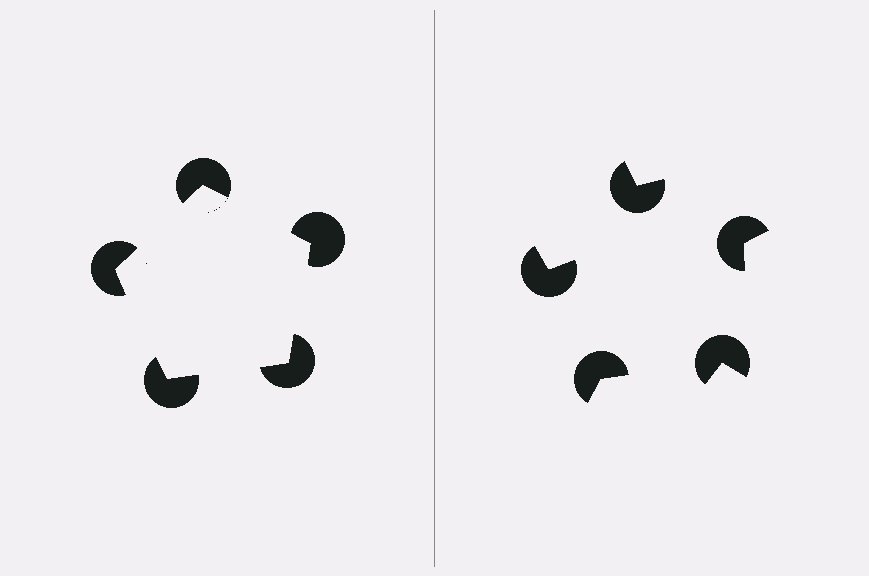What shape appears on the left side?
An illusory pentagon.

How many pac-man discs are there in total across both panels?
10 — 5 on each side.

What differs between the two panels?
The pac-man discs are positioned identically on both sides; only the wedge orientations differ. On the left they align to a pentagon; on the right they are misaligned.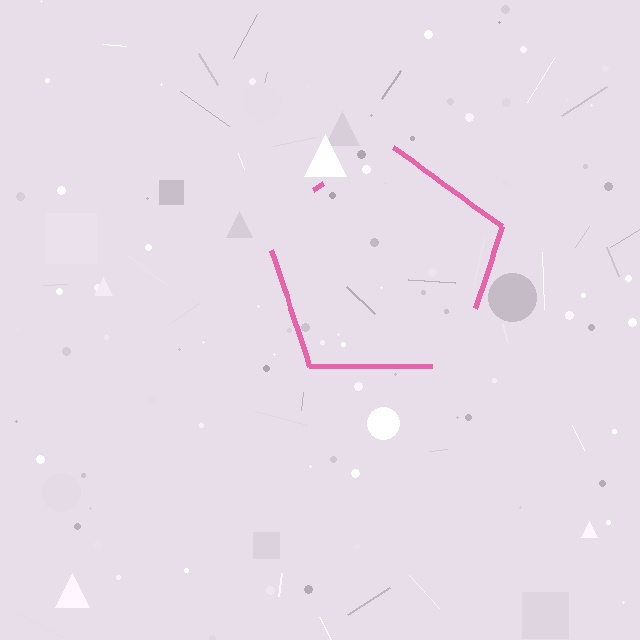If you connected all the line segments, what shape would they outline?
They would outline a pentagon.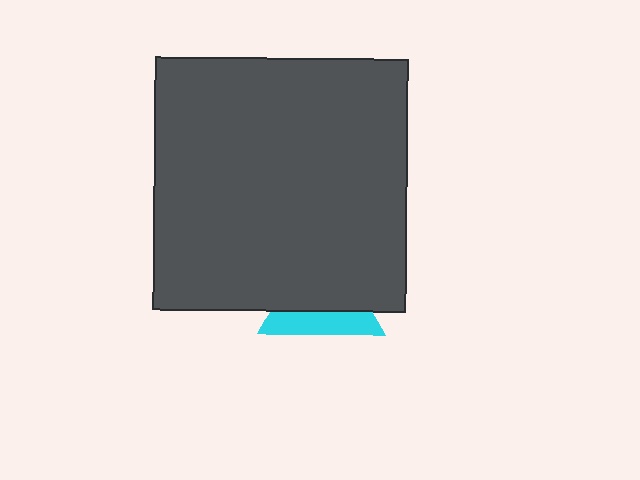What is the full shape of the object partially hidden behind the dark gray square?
The partially hidden object is a cyan triangle.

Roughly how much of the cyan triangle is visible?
A small part of it is visible (roughly 38%).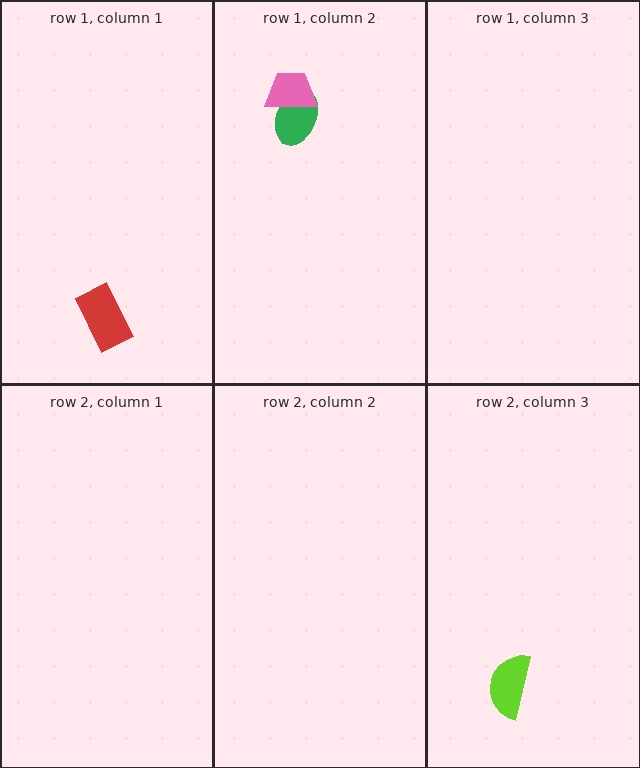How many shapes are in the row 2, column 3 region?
1.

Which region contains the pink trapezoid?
The row 1, column 2 region.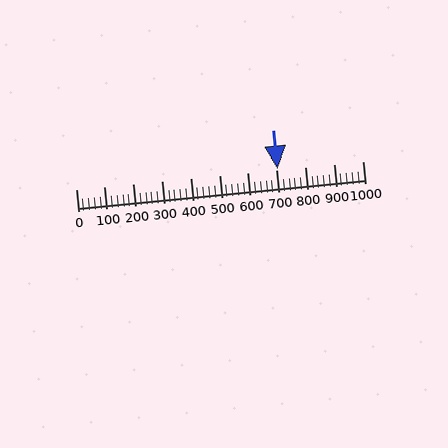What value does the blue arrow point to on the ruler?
The blue arrow points to approximately 703.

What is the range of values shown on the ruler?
The ruler shows values from 0 to 1000.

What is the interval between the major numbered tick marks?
The major tick marks are spaced 100 units apart.